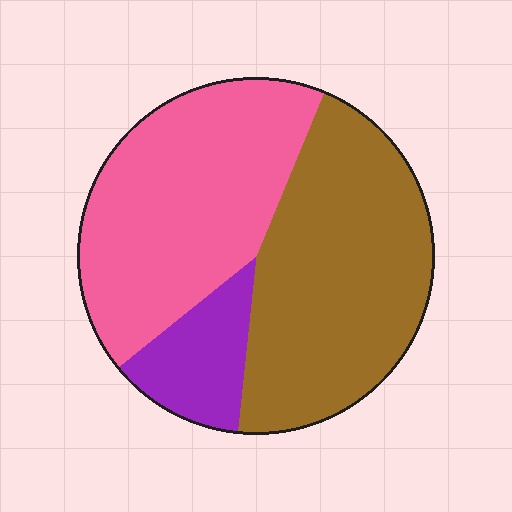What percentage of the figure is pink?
Pink takes up between a third and a half of the figure.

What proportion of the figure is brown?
Brown takes up between a quarter and a half of the figure.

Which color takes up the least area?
Purple, at roughly 15%.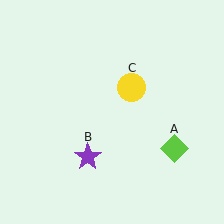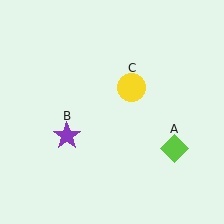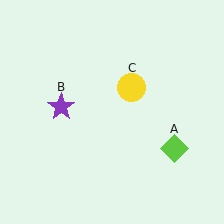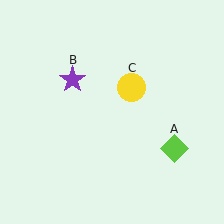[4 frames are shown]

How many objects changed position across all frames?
1 object changed position: purple star (object B).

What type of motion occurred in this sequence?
The purple star (object B) rotated clockwise around the center of the scene.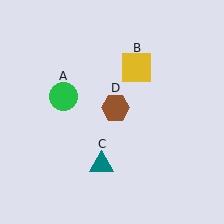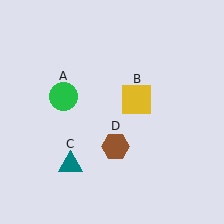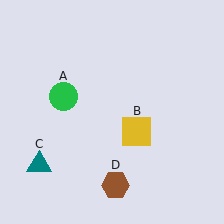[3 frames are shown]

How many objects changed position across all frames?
3 objects changed position: yellow square (object B), teal triangle (object C), brown hexagon (object D).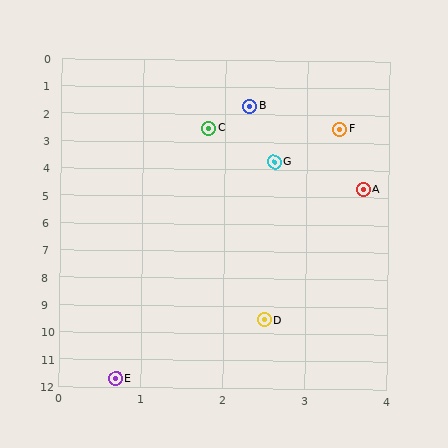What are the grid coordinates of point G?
Point G is at approximately (2.6, 3.7).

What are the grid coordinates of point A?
Point A is at approximately (3.7, 4.7).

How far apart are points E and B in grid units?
Points E and B are about 10.1 grid units apart.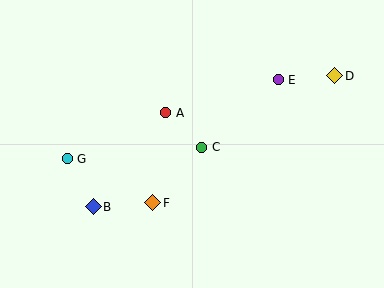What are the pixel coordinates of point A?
Point A is at (166, 113).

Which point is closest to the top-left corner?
Point G is closest to the top-left corner.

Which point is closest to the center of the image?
Point C at (202, 147) is closest to the center.